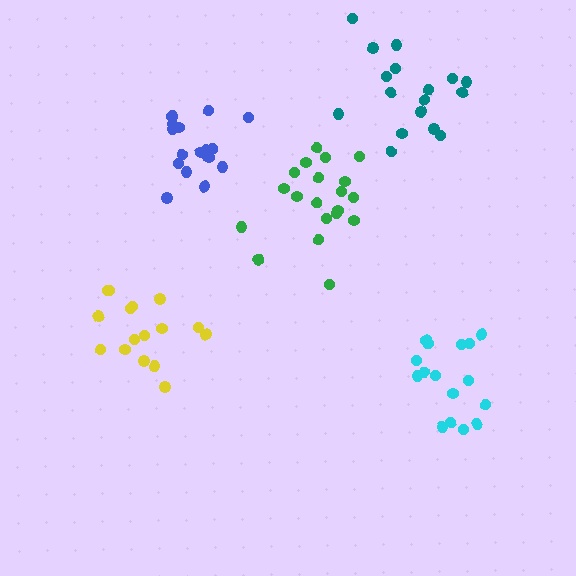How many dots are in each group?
Group 1: 18 dots, Group 2: 17 dots, Group 3: 16 dots, Group 4: 16 dots, Group 5: 20 dots (87 total).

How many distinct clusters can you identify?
There are 5 distinct clusters.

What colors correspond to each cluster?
The clusters are colored: blue, teal, cyan, yellow, green.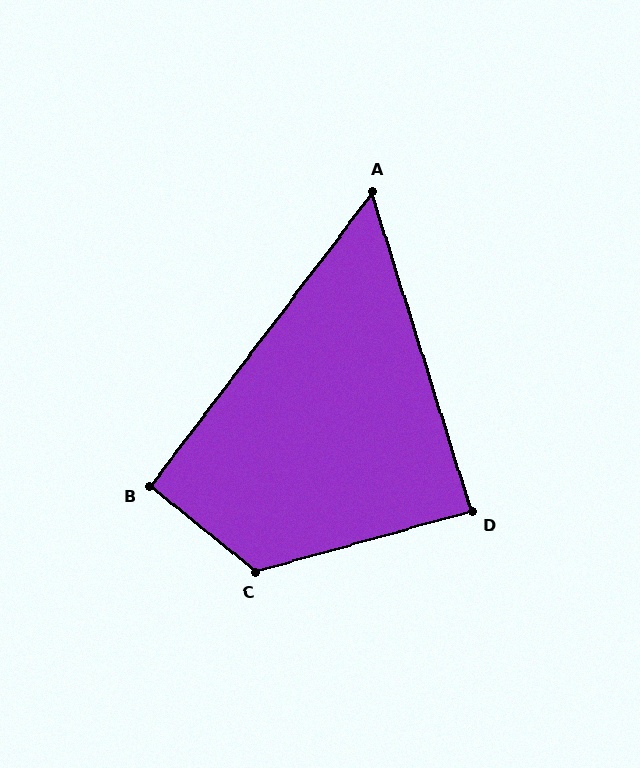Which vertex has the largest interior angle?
C, at approximately 125 degrees.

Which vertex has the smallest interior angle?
A, at approximately 55 degrees.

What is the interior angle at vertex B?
Approximately 92 degrees (approximately right).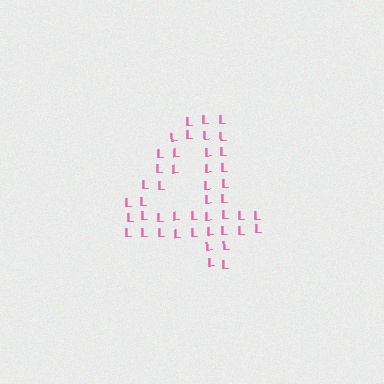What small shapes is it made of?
It is made of small letter L's.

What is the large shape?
The large shape is the digit 4.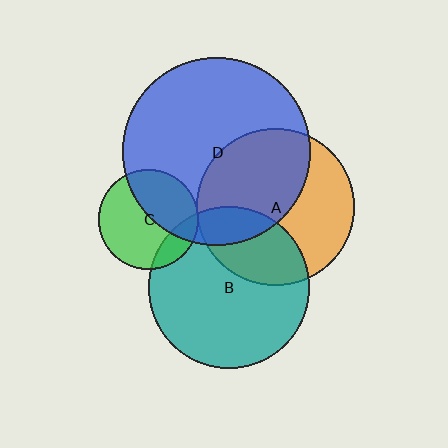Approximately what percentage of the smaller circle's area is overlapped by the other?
Approximately 40%.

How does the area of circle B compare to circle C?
Approximately 2.6 times.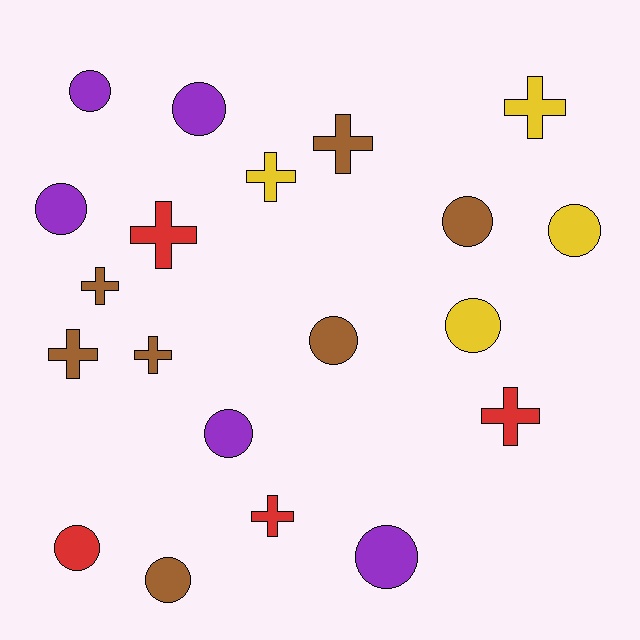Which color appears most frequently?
Brown, with 7 objects.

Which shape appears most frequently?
Circle, with 11 objects.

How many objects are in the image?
There are 20 objects.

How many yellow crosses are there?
There are 2 yellow crosses.